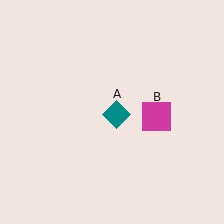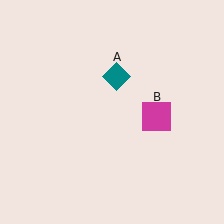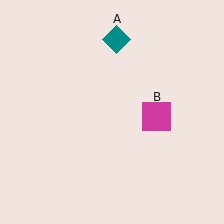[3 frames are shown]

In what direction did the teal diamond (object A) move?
The teal diamond (object A) moved up.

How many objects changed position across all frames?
1 object changed position: teal diamond (object A).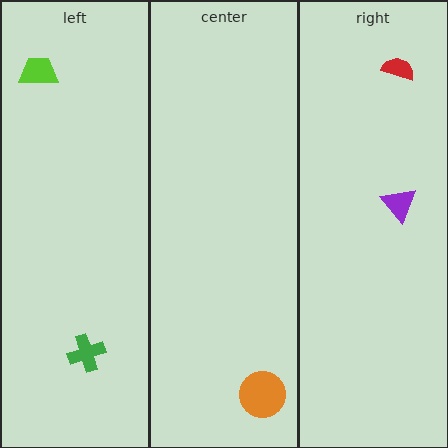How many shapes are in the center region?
1.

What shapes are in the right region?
The red semicircle, the purple triangle.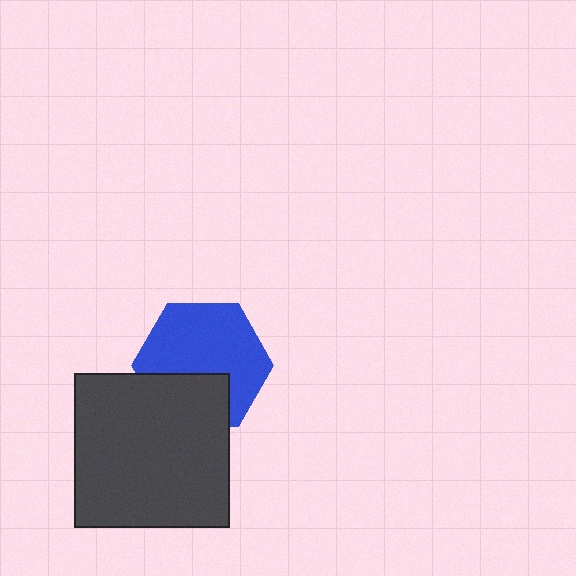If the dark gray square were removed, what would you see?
You would see the complete blue hexagon.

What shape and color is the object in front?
The object in front is a dark gray square.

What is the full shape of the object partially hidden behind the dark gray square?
The partially hidden object is a blue hexagon.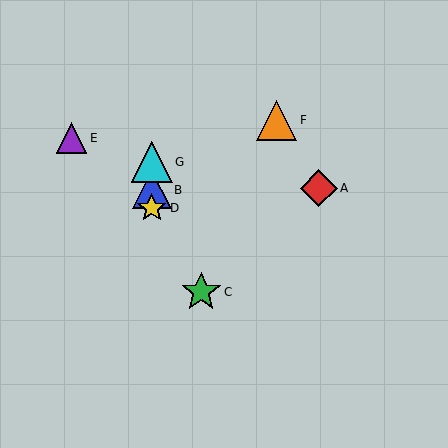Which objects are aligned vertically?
Objects B, D, G are aligned vertically.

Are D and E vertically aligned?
No, D is at x≈152 and E is at x≈72.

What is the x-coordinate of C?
Object C is at x≈201.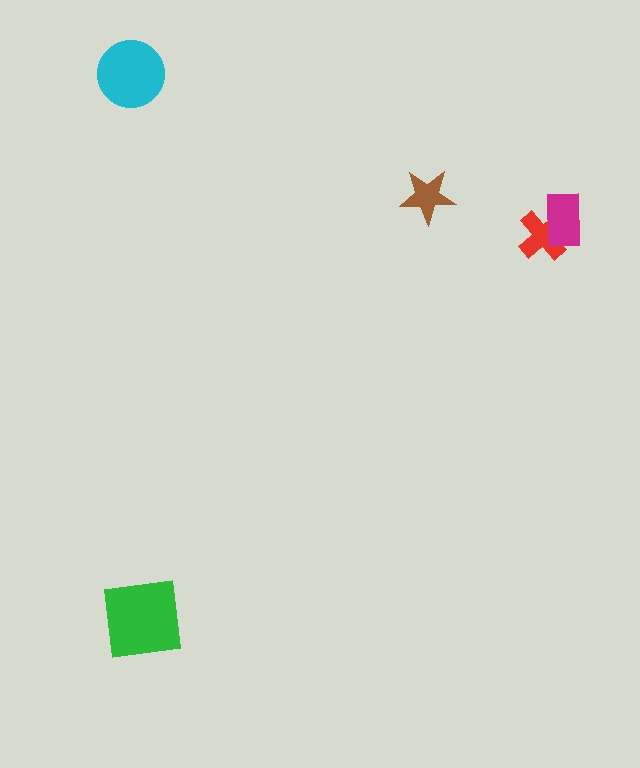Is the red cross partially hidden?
Yes, it is partially covered by another shape.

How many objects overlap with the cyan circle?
0 objects overlap with the cyan circle.